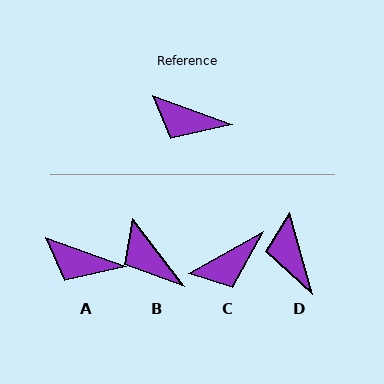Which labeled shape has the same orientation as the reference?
A.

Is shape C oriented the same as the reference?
No, it is off by about 49 degrees.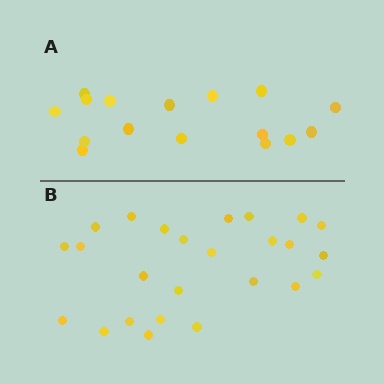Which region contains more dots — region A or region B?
Region B (the bottom region) has more dots.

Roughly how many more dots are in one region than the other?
Region B has roughly 8 or so more dots than region A.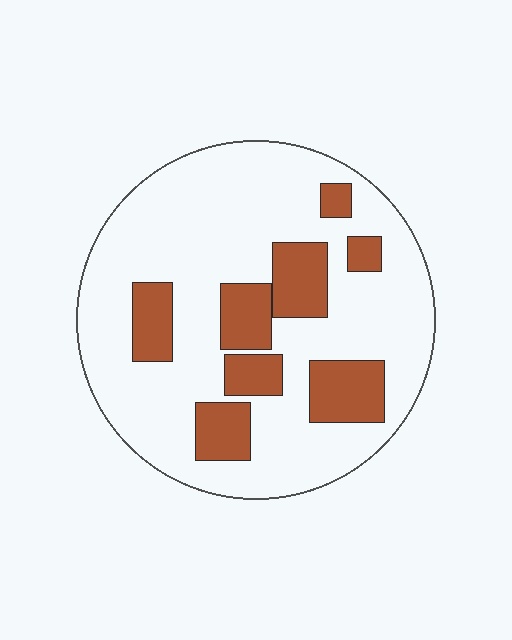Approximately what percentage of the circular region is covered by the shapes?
Approximately 25%.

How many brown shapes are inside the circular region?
8.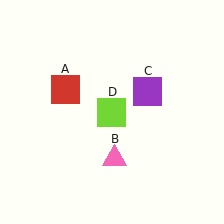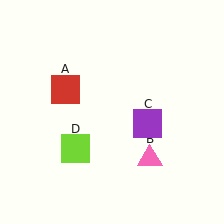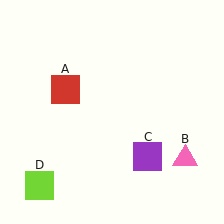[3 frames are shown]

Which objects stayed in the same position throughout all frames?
Red square (object A) remained stationary.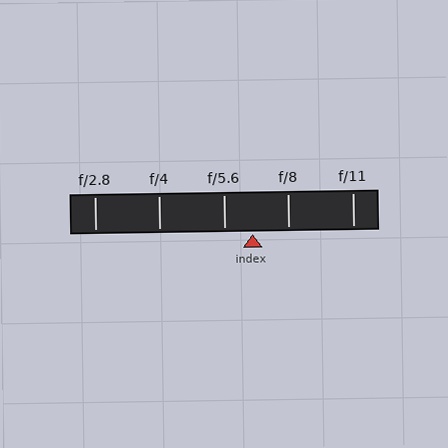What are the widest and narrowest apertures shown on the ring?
The widest aperture shown is f/2.8 and the narrowest is f/11.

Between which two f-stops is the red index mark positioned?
The index mark is between f/5.6 and f/8.